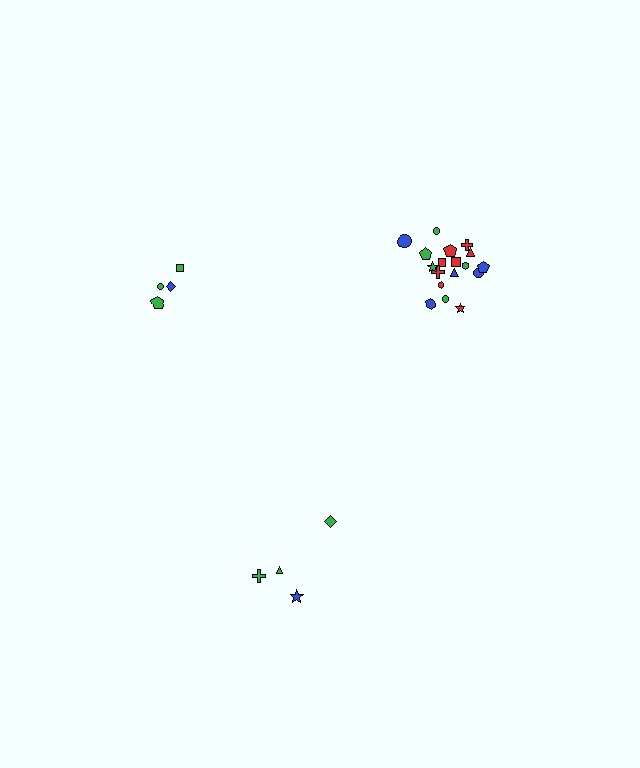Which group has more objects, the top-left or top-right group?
The top-right group.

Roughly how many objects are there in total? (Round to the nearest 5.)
Roughly 25 objects in total.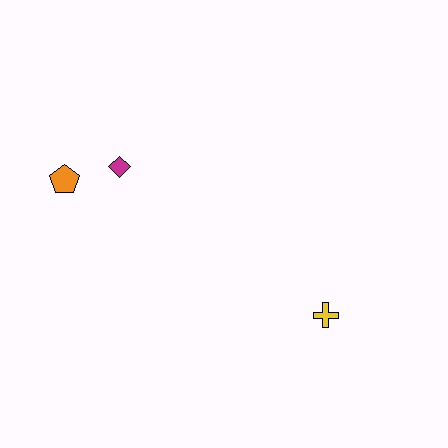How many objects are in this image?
There are 3 objects.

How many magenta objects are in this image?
There is 1 magenta object.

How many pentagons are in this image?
There is 1 pentagon.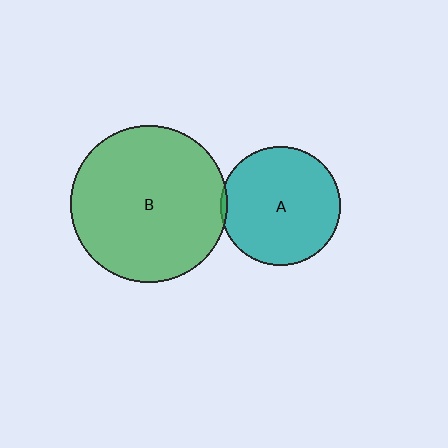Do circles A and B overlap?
Yes.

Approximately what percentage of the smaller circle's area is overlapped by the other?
Approximately 5%.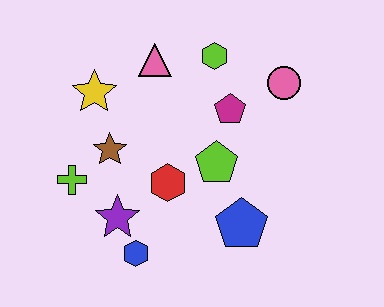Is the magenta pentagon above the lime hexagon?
No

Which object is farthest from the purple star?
The pink circle is farthest from the purple star.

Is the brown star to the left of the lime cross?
No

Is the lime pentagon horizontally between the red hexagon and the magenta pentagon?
Yes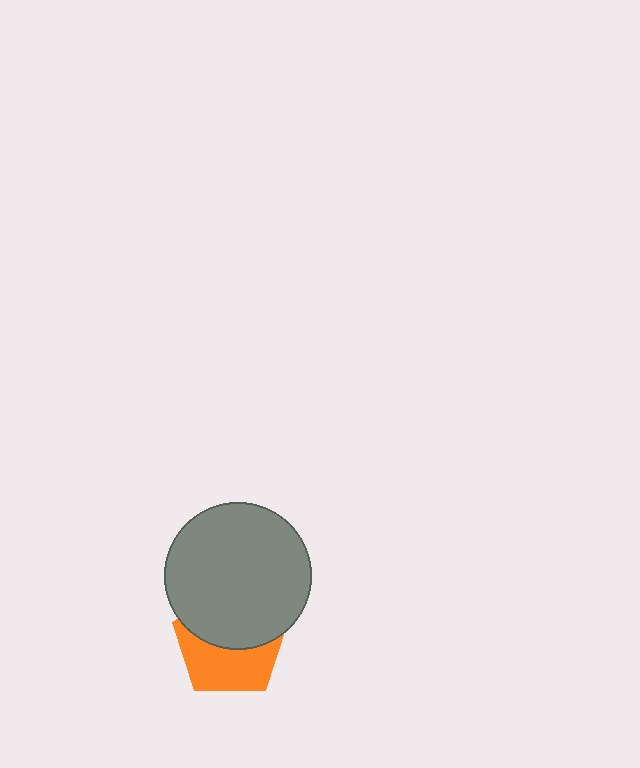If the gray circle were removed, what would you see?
You would see the complete orange pentagon.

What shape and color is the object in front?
The object in front is a gray circle.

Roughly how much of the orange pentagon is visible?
About half of it is visible (roughly 49%).